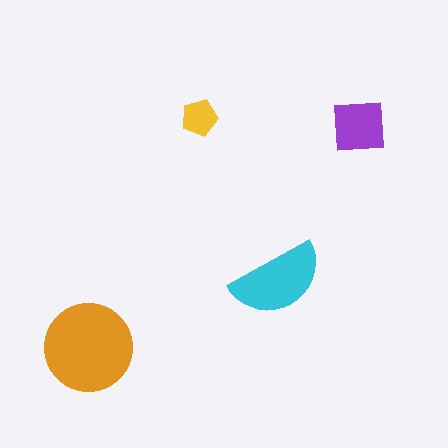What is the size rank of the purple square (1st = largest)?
3rd.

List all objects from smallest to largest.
The yellow pentagon, the purple square, the cyan semicircle, the orange circle.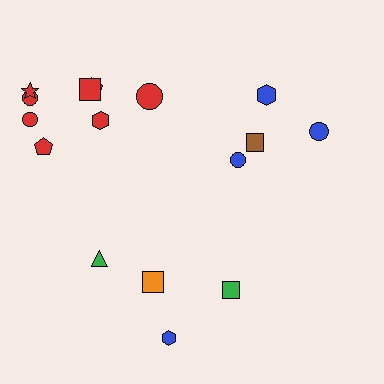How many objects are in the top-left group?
There are 8 objects.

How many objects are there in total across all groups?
There are 16 objects.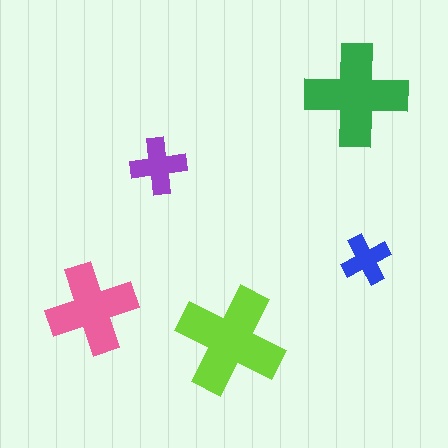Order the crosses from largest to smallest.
the lime one, the green one, the pink one, the purple one, the blue one.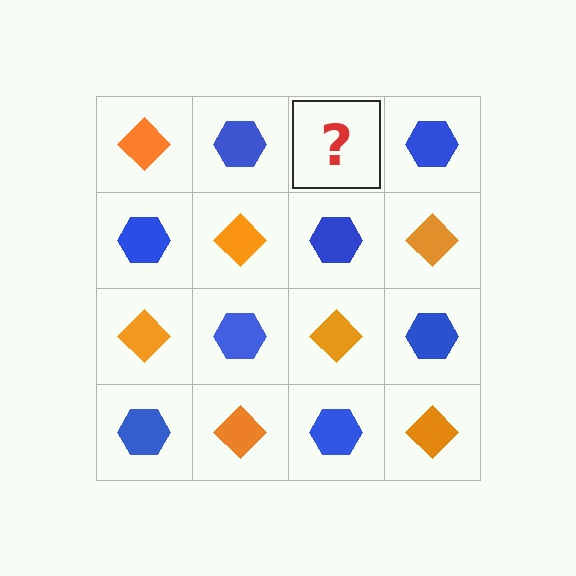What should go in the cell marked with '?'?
The missing cell should contain an orange diamond.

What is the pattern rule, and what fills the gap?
The rule is that it alternates orange diamond and blue hexagon in a checkerboard pattern. The gap should be filled with an orange diamond.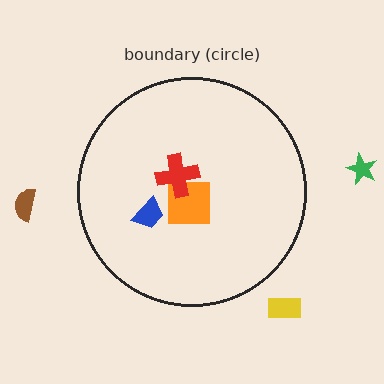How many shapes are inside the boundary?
3 inside, 3 outside.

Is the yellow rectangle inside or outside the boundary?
Outside.